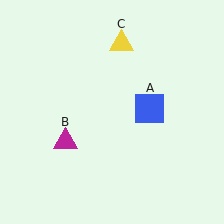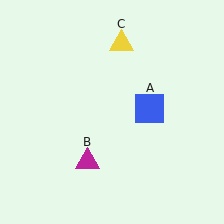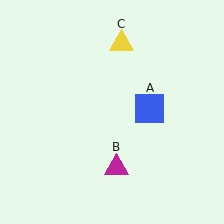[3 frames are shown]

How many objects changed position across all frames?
1 object changed position: magenta triangle (object B).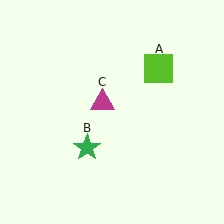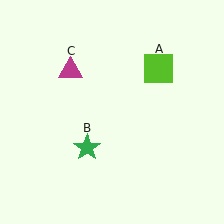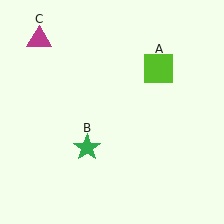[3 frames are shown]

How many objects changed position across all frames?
1 object changed position: magenta triangle (object C).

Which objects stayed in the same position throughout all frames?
Lime square (object A) and green star (object B) remained stationary.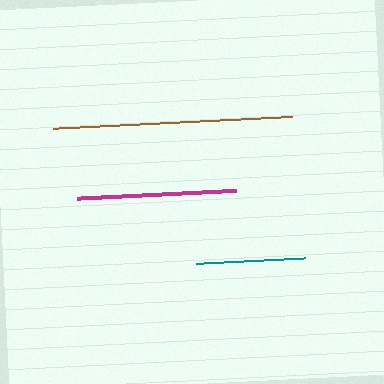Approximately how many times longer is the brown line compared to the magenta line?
The brown line is approximately 1.5 times the length of the magenta line.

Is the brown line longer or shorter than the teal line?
The brown line is longer than the teal line.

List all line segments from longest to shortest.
From longest to shortest: brown, magenta, teal.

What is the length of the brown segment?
The brown segment is approximately 241 pixels long.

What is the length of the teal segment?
The teal segment is approximately 110 pixels long.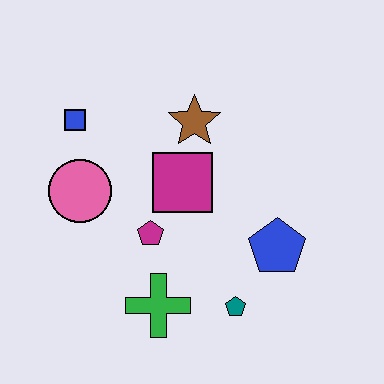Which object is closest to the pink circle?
The blue square is closest to the pink circle.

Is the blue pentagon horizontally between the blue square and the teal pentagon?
No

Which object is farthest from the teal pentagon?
The blue square is farthest from the teal pentagon.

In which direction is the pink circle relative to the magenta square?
The pink circle is to the left of the magenta square.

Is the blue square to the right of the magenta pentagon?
No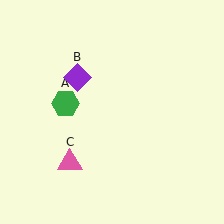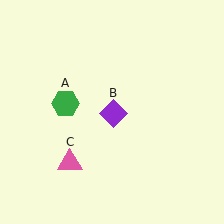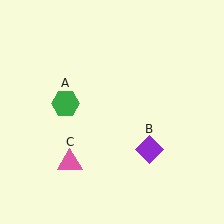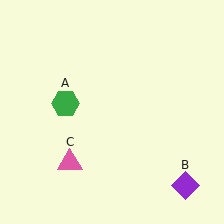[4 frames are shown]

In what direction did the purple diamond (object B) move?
The purple diamond (object B) moved down and to the right.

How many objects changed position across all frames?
1 object changed position: purple diamond (object B).